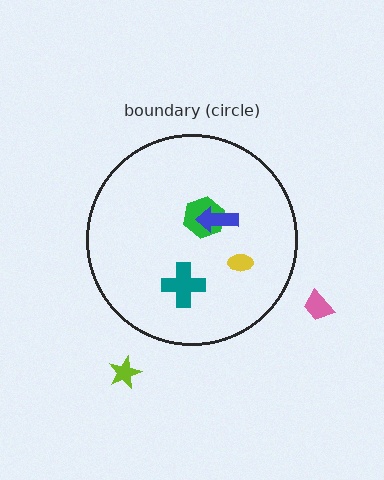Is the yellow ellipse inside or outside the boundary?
Inside.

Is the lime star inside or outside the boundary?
Outside.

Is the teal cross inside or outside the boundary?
Inside.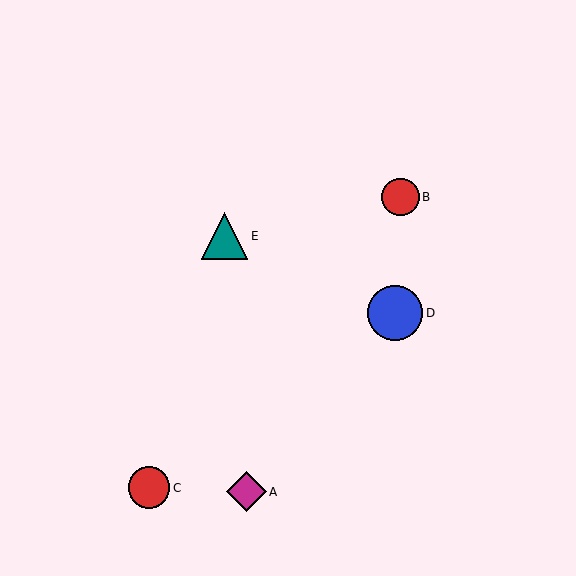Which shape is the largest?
The blue circle (labeled D) is the largest.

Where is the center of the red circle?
The center of the red circle is at (149, 488).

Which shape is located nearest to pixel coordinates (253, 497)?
The magenta diamond (labeled A) at (246, 492) is nearest to that location.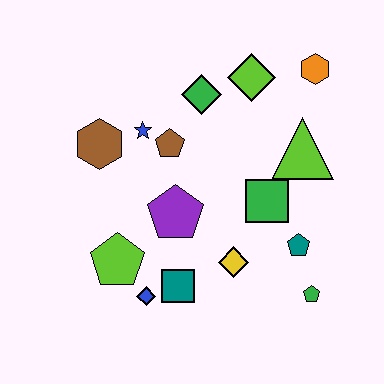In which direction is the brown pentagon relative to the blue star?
The brown pentagon is to the right of the blue star.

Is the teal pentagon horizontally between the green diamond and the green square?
No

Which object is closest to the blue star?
The brown pentagon is closest to the blue star.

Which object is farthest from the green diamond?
The green pentagon is farthest from the green diamond.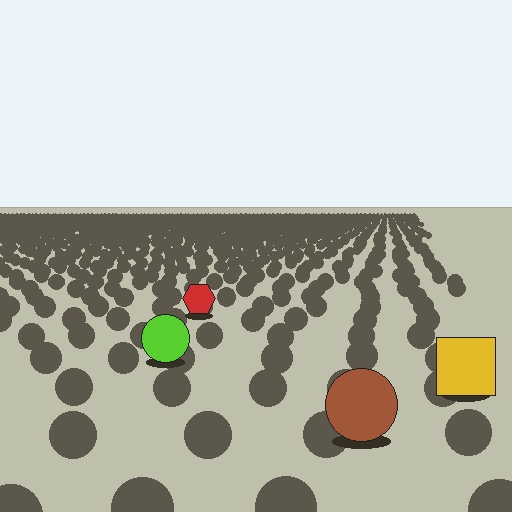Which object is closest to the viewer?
The brown circle is closest. The texture marks near it are larger and more spread out.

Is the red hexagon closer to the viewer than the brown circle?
No. The brown circle is closer — you can tell from the texture gradient: the ground texture is coarser near it.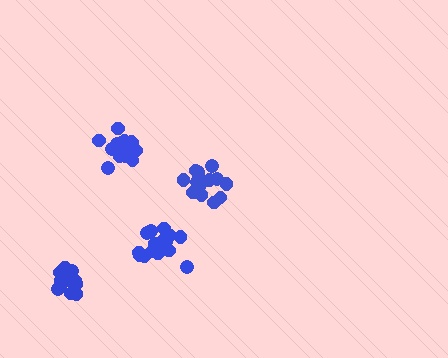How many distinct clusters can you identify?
There are 4 distinct clusters.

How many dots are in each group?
Group 1: 20 dots, Group 2: 17 dots, Group 3: 16 dots, Group 4: 18 dots (71 total).